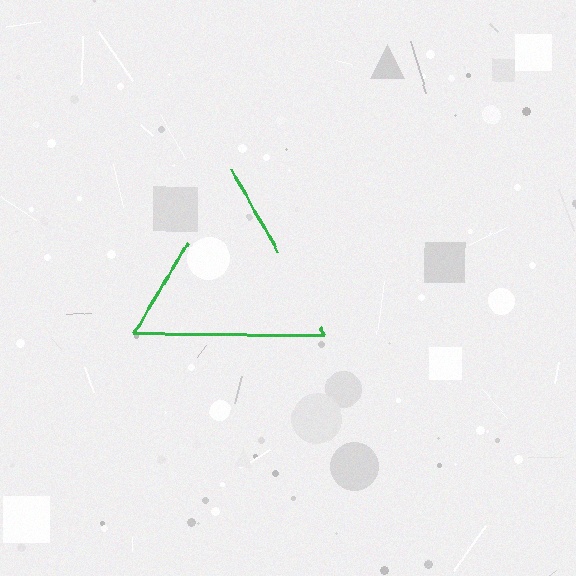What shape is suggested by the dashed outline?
The dashed outline suggests a triangle.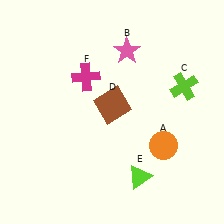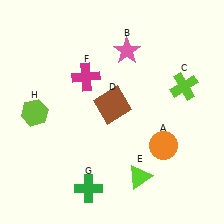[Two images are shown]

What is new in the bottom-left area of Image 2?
A lime hexagon (H) was added in the bottom-left area of Image 2.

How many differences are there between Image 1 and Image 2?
There are 2 differences between the two images.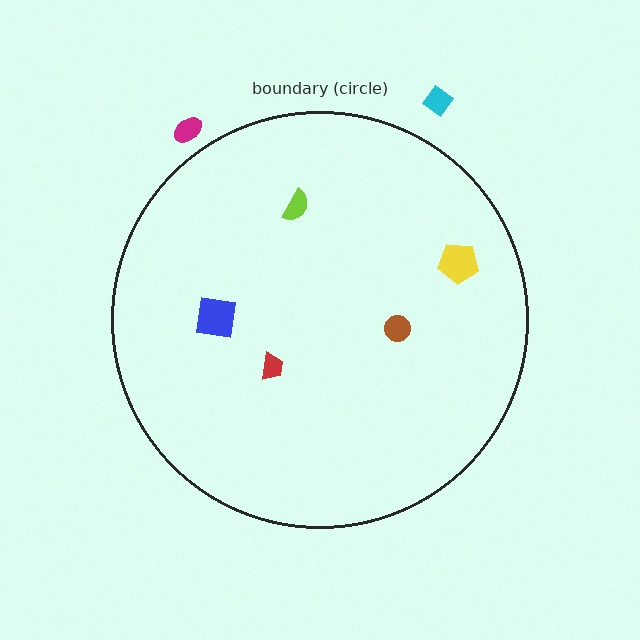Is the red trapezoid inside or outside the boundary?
Inside.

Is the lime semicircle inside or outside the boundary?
Inside.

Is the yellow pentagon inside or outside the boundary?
Inside.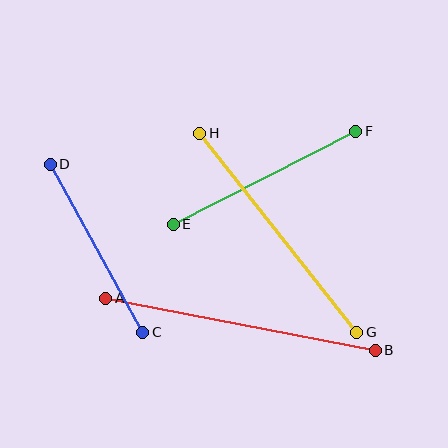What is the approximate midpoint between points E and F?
The midpoint is at approximately (265, 178) pixels.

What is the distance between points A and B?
The distance is approximately 275 pixels.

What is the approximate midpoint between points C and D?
The midpoint is at approximately (96, 248) pixels.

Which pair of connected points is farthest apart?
Points A and B are farthest apart.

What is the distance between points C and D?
The distance is approximately 192 pixels.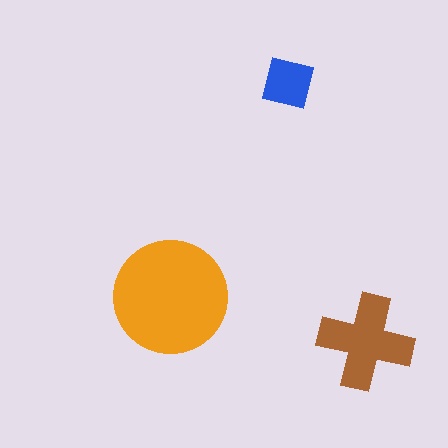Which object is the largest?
The orange circle.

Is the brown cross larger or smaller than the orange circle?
Smaller.